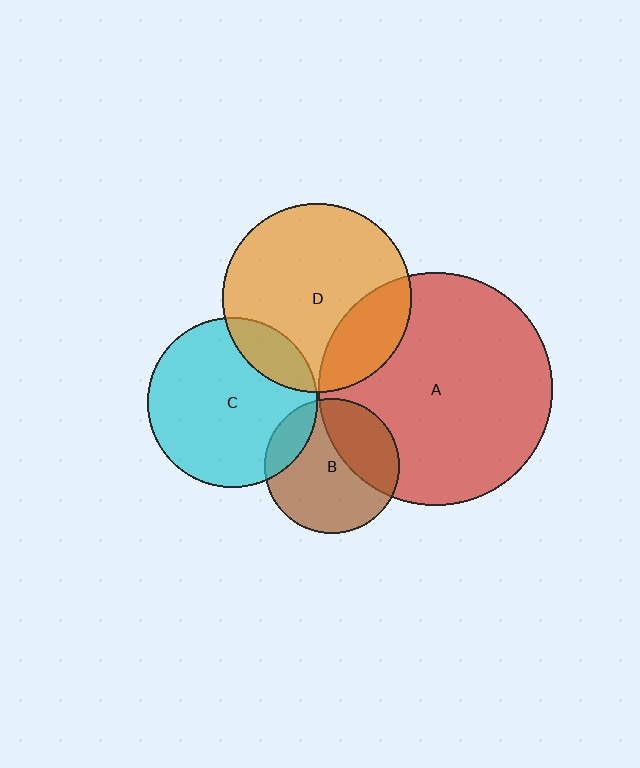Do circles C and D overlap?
Yes.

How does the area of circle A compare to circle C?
Approximately 1.9 times.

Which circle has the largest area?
Circle A (red).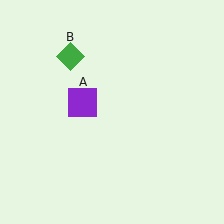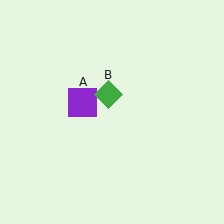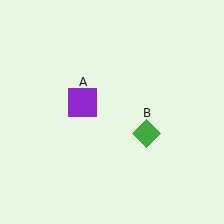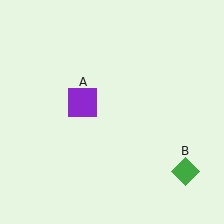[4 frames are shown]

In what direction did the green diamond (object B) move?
The green diamond (object B) moved down and to the right.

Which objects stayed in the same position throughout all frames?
Purple square (object A) remained stationary.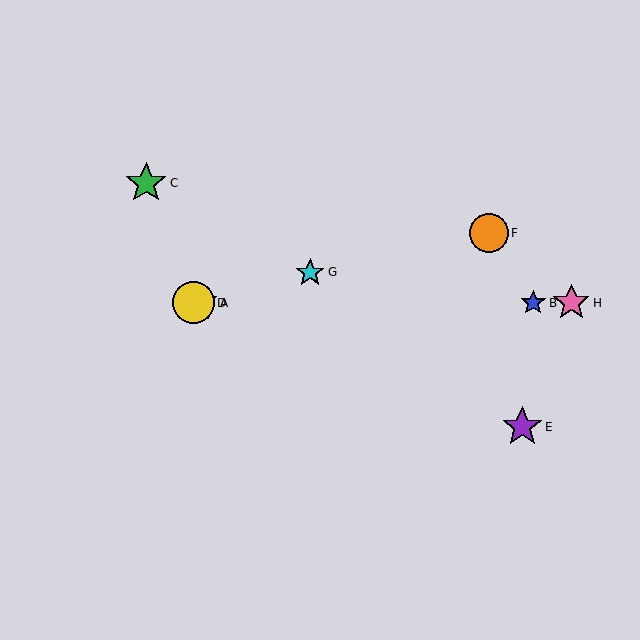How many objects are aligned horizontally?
4 objects (A, B, D, H) are aligned horizontally.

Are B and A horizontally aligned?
Yes, both are at y≈303.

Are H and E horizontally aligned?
No, H is at y≈303 and E is at y≈427.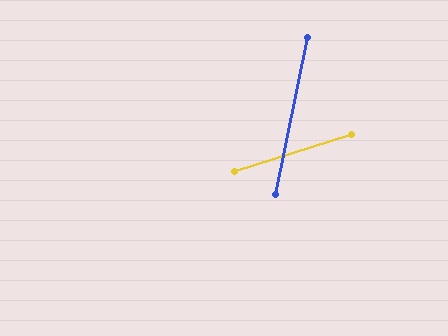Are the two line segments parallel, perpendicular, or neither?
Neither parallel nor perpendicular — they differ by about 61°.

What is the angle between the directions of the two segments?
Approximately 61 degrees.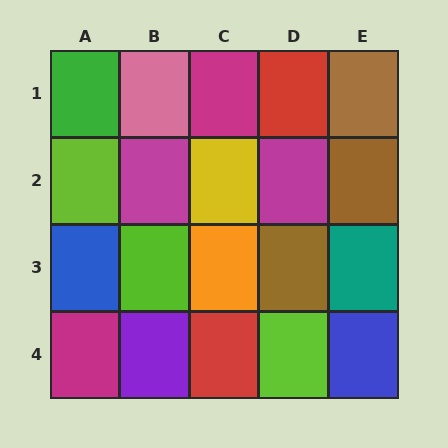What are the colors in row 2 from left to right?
Lime, magenta, yellow, magenta, brown.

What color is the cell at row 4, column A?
Magenta.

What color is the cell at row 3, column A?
Blue.